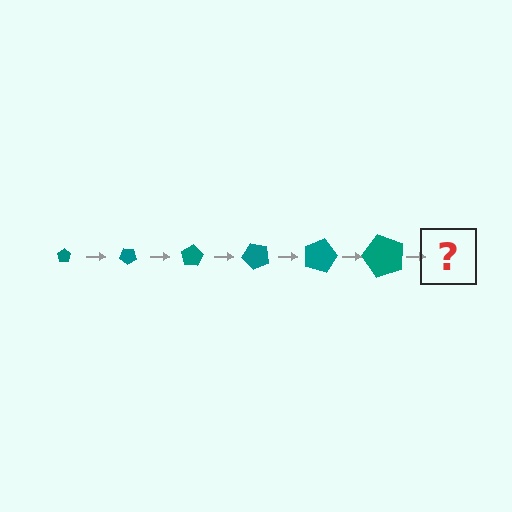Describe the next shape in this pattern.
It should be a pentagon, larger than the previous one and rotated 240 degrees from the start.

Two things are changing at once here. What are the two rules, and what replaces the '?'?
The two rules are that the pentagon grows larger each step and it rotates 40 degrees each step. The '?' should be a pentagon, larger than the previous one and rotated 240 degrees from the start.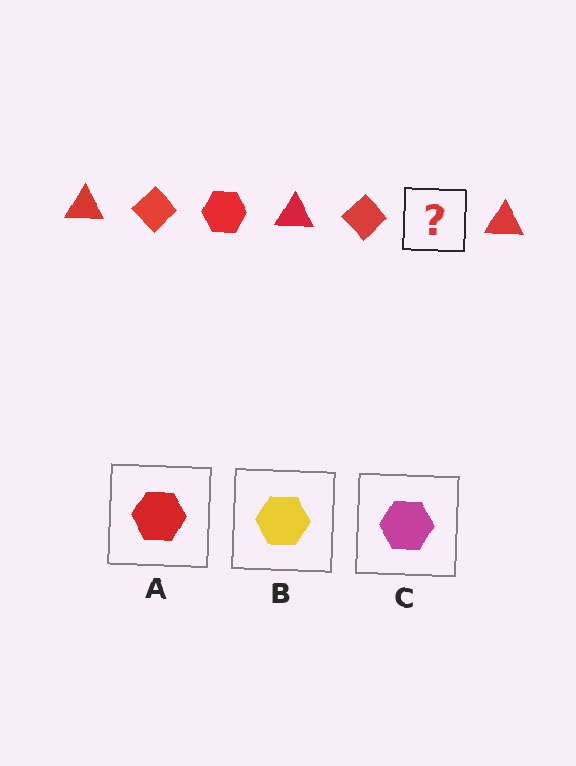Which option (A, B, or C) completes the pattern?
A.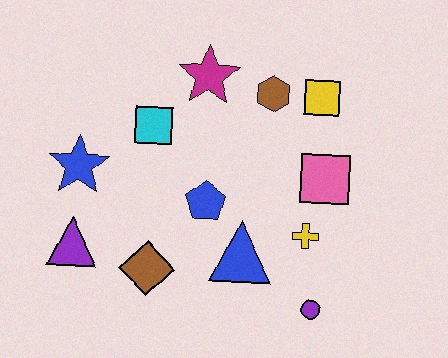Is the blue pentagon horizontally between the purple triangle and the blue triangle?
Yes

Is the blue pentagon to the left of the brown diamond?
No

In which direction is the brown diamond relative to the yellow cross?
The brown diamond is to the left of the yellow cross.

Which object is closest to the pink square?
The yellow cross is closest to the pink square.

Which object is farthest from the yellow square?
The purple triangle is farthest from the yellow square.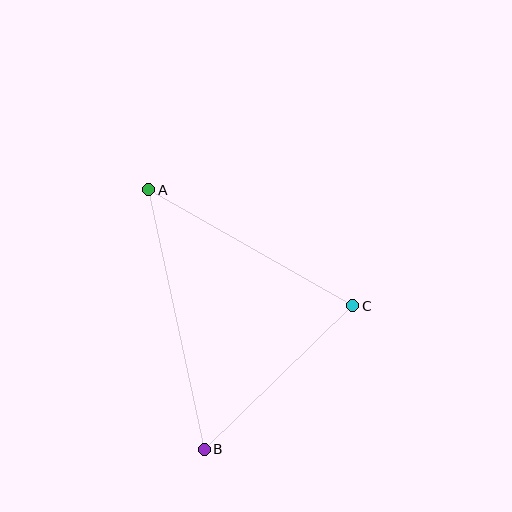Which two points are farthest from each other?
Points A and B are farthest from each other.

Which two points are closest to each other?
Points B and C are closest to each other.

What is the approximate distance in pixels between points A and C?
The distance between A and C is approximately 235 pixels.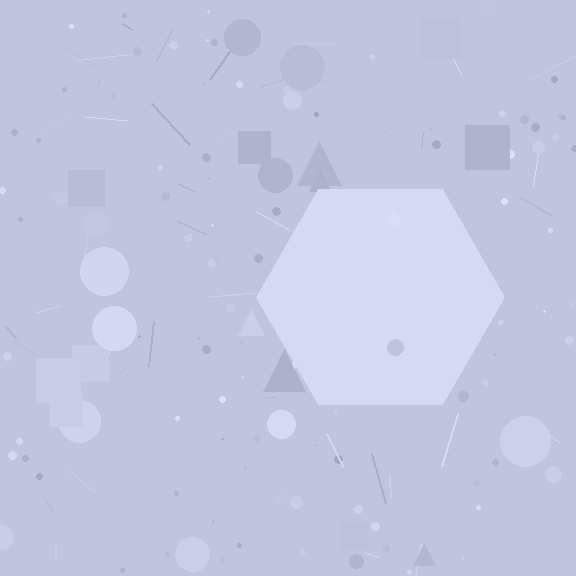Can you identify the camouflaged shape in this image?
The camouflaged shape is a hexagon.